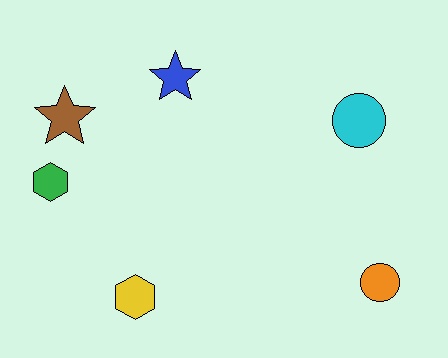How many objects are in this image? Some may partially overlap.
There are 6 objects.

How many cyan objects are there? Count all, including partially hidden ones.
There is 1 cyan object.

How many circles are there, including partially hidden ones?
There are 2 circles.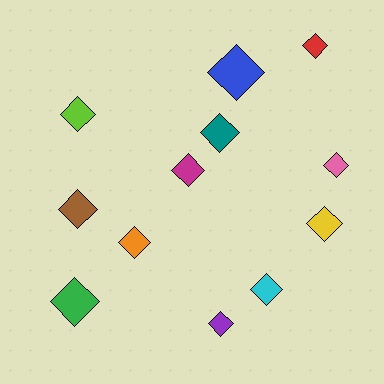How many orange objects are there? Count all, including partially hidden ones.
There is 1 orange object.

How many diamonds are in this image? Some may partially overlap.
There are 12 diamonds.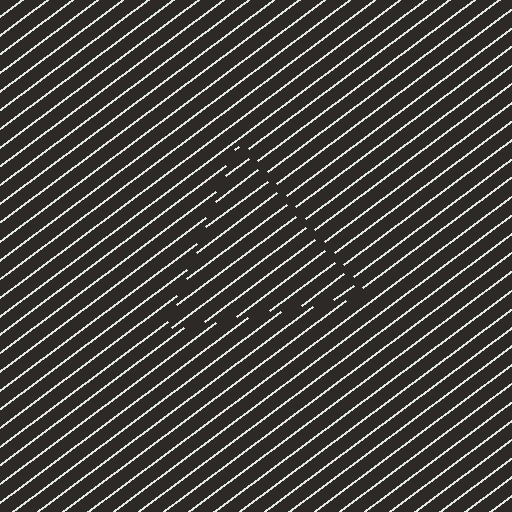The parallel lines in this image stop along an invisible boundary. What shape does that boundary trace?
An illusory triangle. The interior of the shape contains the same grating, shifted by half a period — the contour is defined by the phase discontinuity where line-ends from the inner and outer gratings abut.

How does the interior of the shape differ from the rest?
The interior of the shape contains the same grating, shifted by half a period — the contour is defined by the phase discontinuity where line-ends from the inner and outer gratings abut.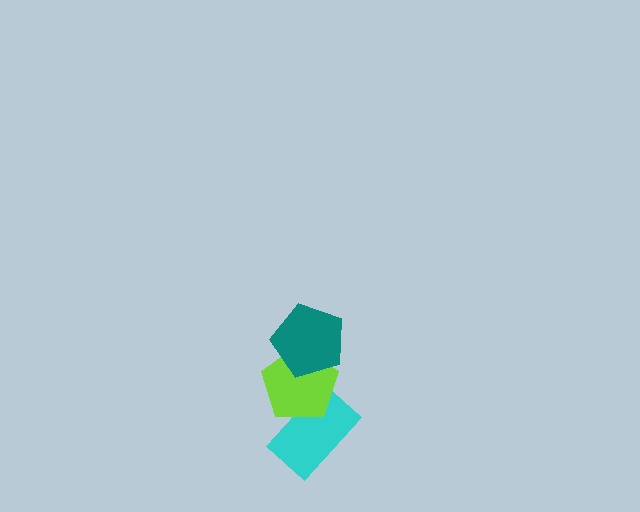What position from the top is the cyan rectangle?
The cyan rectangle is 3rd from the top.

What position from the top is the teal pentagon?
The teal pentagon is 1st from the top.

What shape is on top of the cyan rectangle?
The lime pentagon is on top of the cyan rectangle.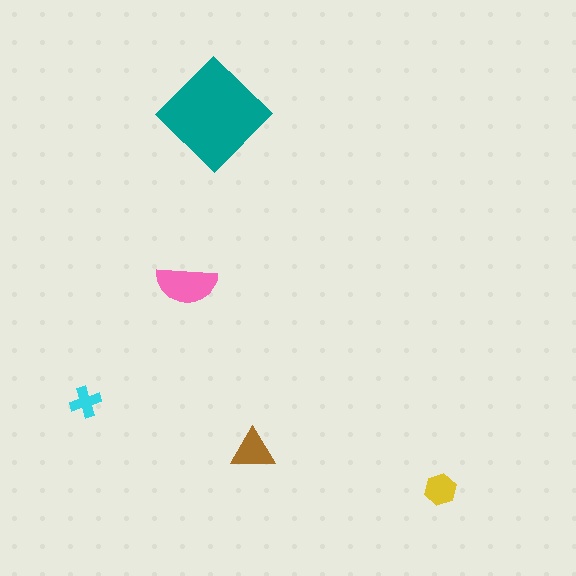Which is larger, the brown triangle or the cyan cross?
The brown triangle.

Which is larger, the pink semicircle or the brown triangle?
The pink semicircle.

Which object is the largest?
The teal diamond.